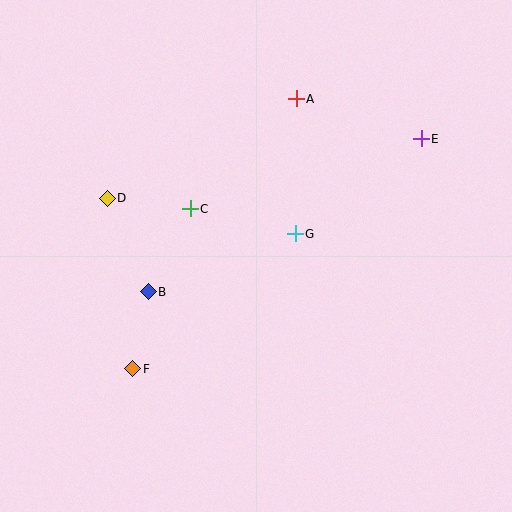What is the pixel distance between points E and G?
The distance between E and G is 158 pixels.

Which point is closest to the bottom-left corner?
Point F is closest to the bottom-left corner.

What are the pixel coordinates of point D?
Point D is at (107, 198).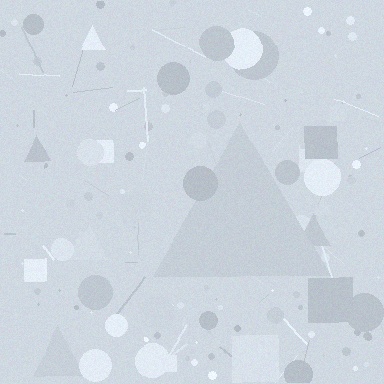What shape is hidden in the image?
A triangle is hidden in the image.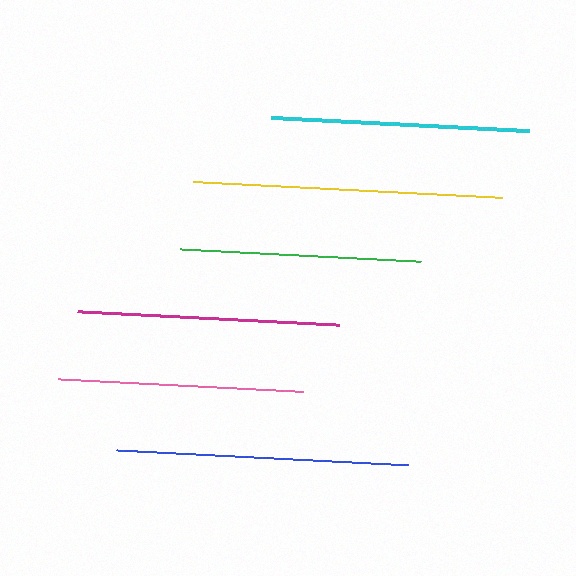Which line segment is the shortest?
The green line is the shortest at approximately 240 pixels.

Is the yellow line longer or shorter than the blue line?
The yellow line is longer than the blue line.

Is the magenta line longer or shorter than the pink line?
The magenta line is longer than the pink line.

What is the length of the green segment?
The green segment is approximately 240 pixels long.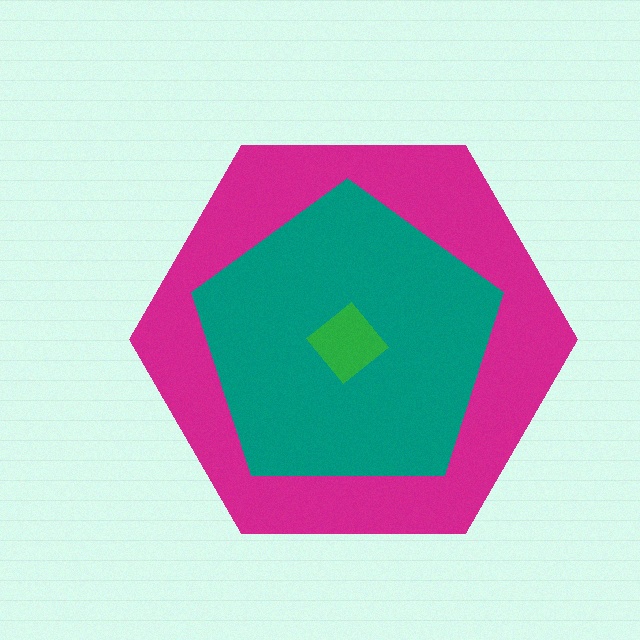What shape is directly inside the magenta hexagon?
The teal pentagon.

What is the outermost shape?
The magenta hexagon.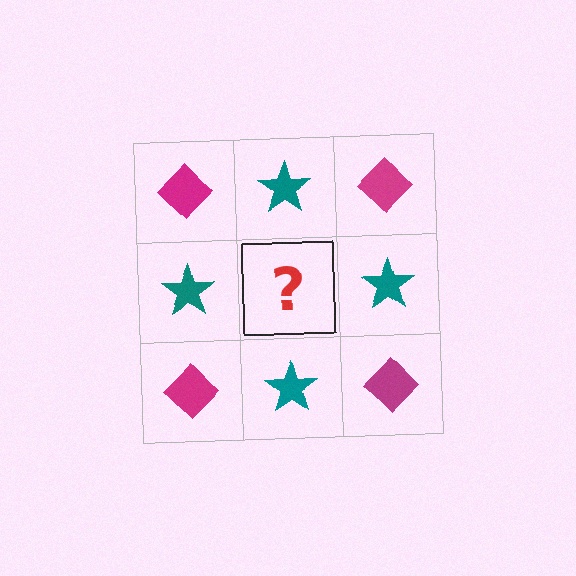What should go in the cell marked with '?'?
The missing cell should contain a magenta diamond.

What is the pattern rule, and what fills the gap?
The rule is that it alternates magenta diamond and teal star in a checkerboard pattern. The gap should be filled with a magenta diamond.